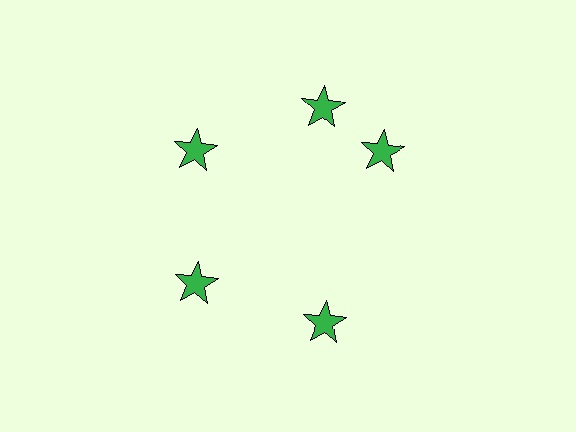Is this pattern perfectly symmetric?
No. The 5 green stars are arranged in a ring, but one element near the 3 o'clock position is rotated out of alignment along the ring, breaking the 5-fold rotational symmetry.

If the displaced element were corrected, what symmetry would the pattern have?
It would have 5-fold rotational symmetry — the pattern would map onto itself every 72 degrees.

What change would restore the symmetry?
The symmetry would be restored by rotating it back into even spacing with its neighbors so that all 5 stars sit at equal angles and equal distance from the center.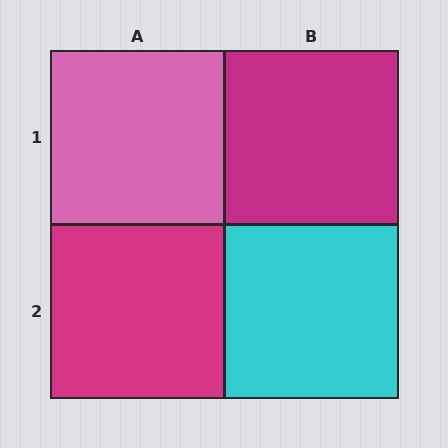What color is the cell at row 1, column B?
Magenta.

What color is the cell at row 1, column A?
Pink.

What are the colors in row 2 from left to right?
Magenta, cyan.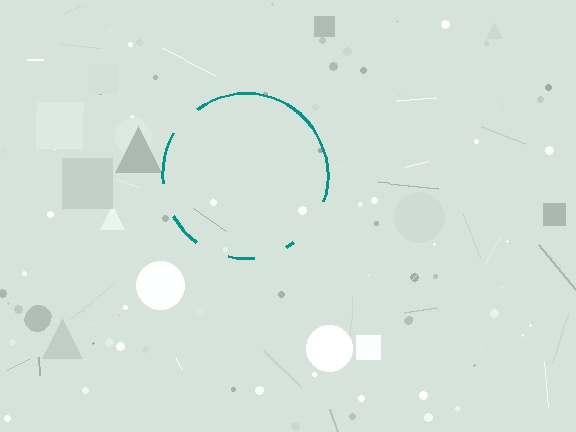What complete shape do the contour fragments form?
The contour fragments form a circle.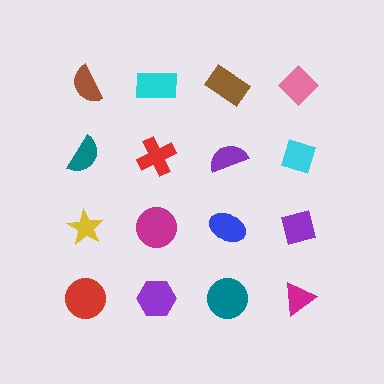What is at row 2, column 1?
A teal semicircle.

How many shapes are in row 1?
4 shapes.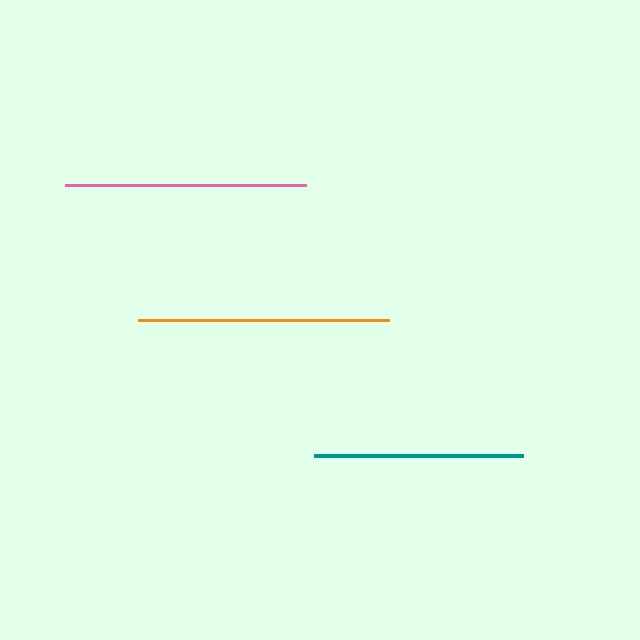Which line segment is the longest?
The orange line is the longest at approximately 250 pixels.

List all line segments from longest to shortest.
From longest to shortest: orange, pink, teal.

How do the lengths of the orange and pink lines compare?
The orange and pink lines are approximately the same length.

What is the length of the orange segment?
The orange segment is approximately 250 pixels long.